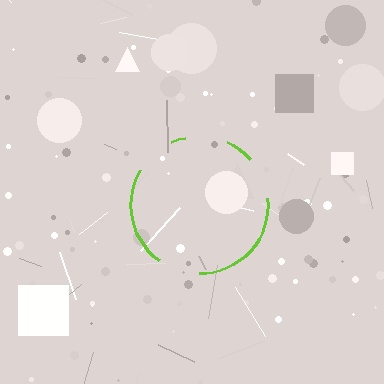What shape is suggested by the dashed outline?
The dashed outline suggests a circle.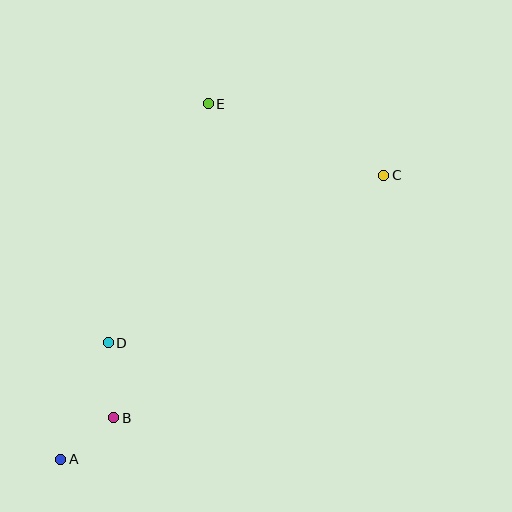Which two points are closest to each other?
Points A and B are closest to each other.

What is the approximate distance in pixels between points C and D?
The distance between C and D is approximately 322 pixels.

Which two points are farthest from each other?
Points A and C are farthest from each other.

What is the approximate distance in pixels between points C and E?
The distance between C and E is approximately 190 pixels.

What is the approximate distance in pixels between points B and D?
The distance between B and D is approximately 75 pixels.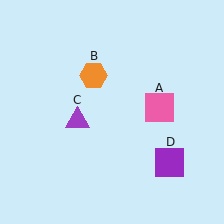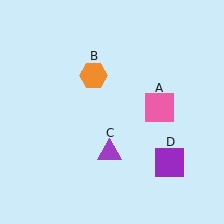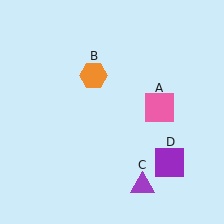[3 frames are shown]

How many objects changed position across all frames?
1 object changed position: purple triangle (object C).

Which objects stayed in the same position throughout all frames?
Pink square (object A) and orange hexagon (object B) and purple square (object D) remained stationary.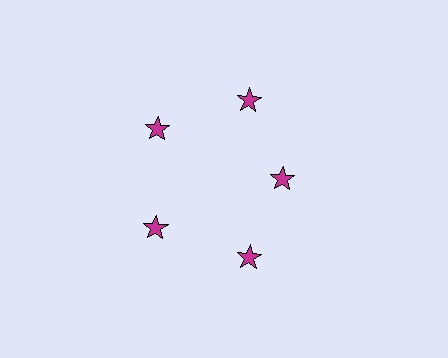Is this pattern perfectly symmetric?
No. The 5 magenta stars are arranged in a ring, but one element near the 3 o'clock position is pulled inward toward the center, breaking the 5-fold rotational symmetry.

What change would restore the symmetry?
The symmetry would be restored by moving it outward, back onto the ring so that all 5 stars sit at equal angles and equal distance from the center.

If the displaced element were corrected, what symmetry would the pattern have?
It would have 5-fold rotational symmetry — the pattern would map onto itself every 72 degrees.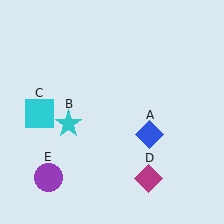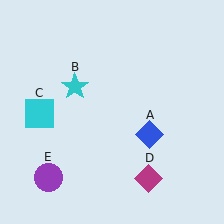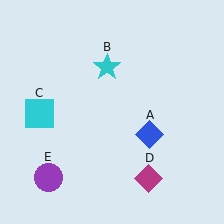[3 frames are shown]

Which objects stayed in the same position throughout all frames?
Blue diamond (object A) and cyan square (object C) and magenta diamond (object D) and purple circle (object E) remained stationary.